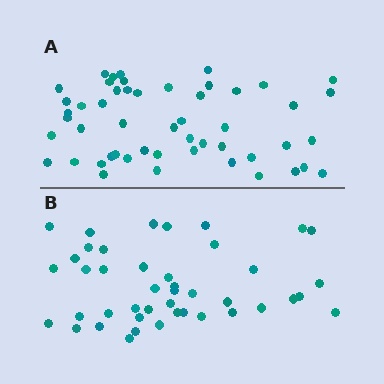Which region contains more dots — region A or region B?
Region A (the top region) has more dots.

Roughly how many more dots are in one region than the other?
Region A has roughly 8 or so more dots than region B.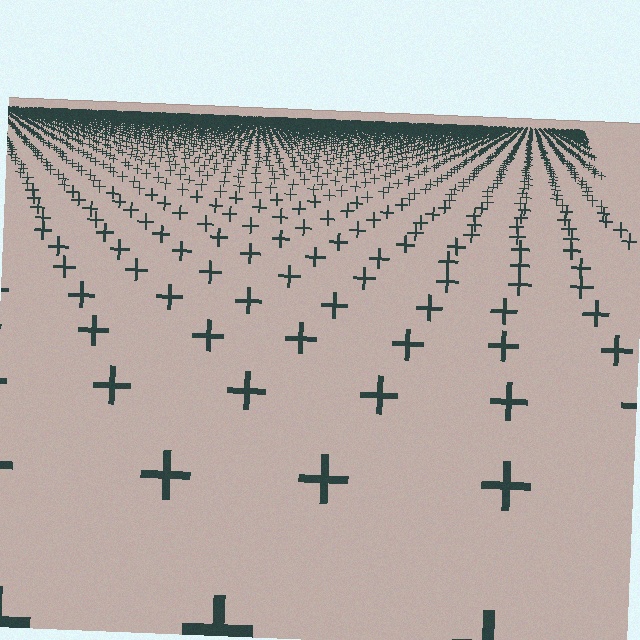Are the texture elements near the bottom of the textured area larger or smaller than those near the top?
Larger. Near the bottom, elements are closer to the viewer and appear at a bigger on-screen size.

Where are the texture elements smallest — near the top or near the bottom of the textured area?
Near the top.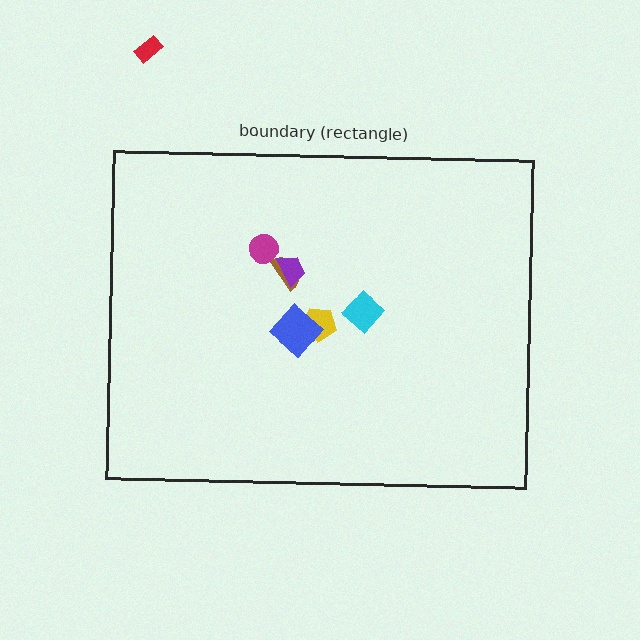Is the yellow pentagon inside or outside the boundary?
Inside.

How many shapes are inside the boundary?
6 inside, 1 outside.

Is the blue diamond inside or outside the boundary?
Inside.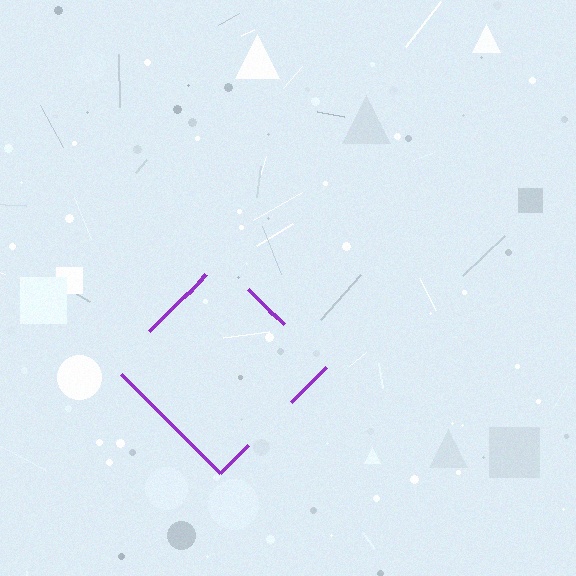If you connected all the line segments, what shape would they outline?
They would outline a diamond.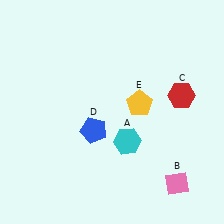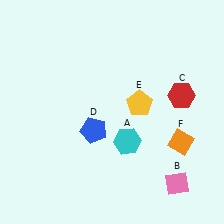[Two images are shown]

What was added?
An orange diamond (F) was added in Image 2.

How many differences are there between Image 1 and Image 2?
There is 1 difference between the two images.